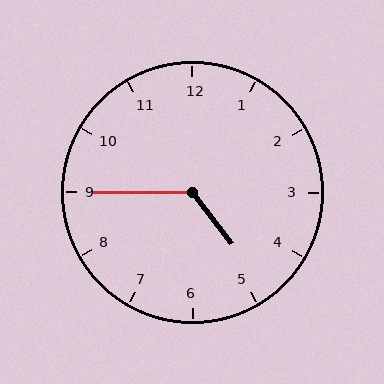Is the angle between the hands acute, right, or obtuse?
It is obtuse.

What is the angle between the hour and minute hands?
Approximately 128 degrees.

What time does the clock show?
4:45.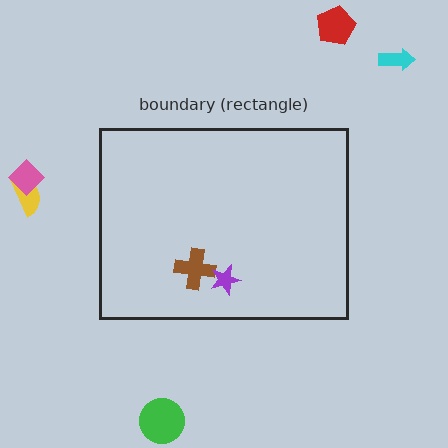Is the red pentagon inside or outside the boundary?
Outside.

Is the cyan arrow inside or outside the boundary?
Outside.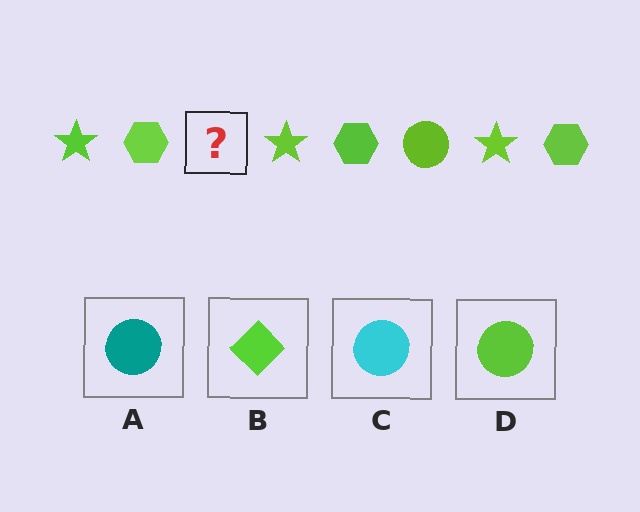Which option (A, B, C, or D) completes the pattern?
D.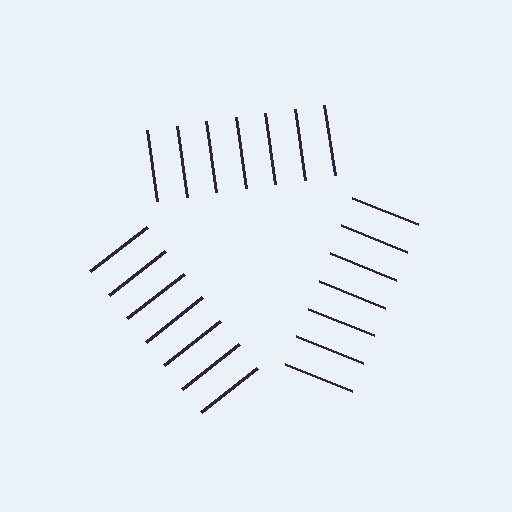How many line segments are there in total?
21 — 7 along each of the 3 edges.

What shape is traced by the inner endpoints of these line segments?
An illusory triangle — the line segments terminate on its edges but no continuous stroke is drawn.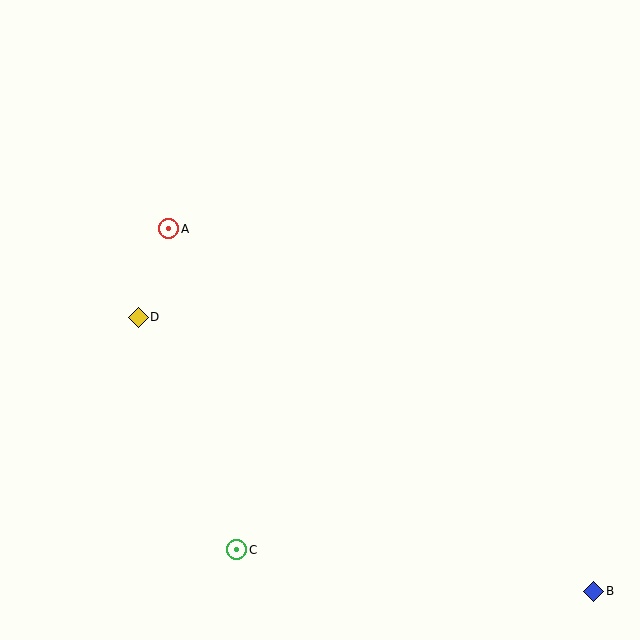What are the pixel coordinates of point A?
Point A is at (169, 229).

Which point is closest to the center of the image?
Point A at (169, 229) is closest to the center.